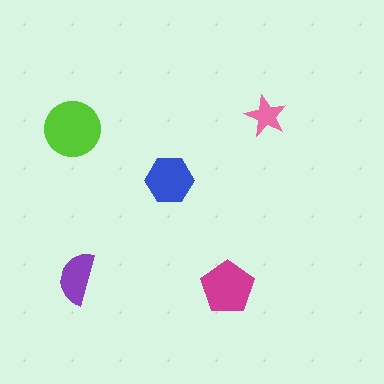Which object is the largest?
The lime circle.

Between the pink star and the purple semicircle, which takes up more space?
The purple semicircle.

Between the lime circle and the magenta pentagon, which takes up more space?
The lime circle.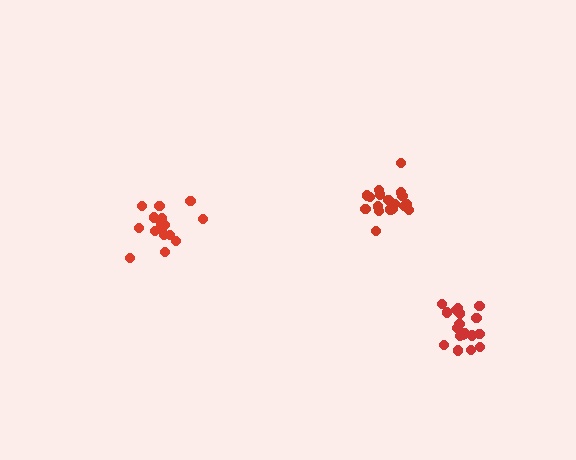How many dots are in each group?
Group 1: 18 dots, Group 2: 17 dots, Group 3: 20 dots (55 total).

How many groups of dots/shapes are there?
There are 3 groups.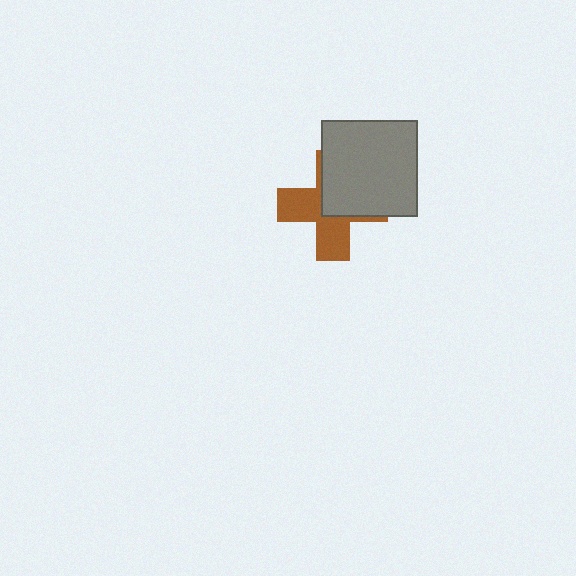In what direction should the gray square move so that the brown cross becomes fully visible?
The gray square should move toward the upper-right. That is the shortest direction to clear the overlap and leave the brown cross fully visible.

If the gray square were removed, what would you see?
You would see the complete brown cross.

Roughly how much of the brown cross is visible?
About half of it is visible (roughly 52%).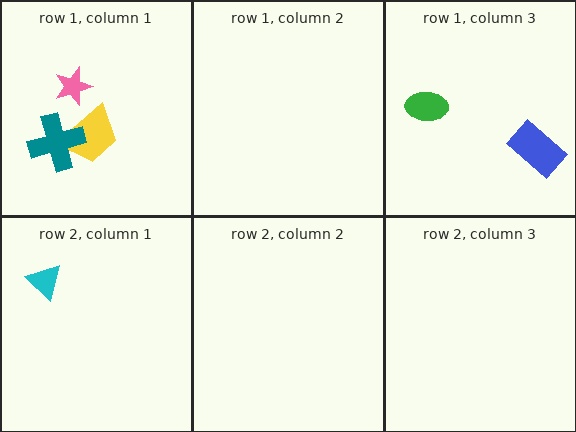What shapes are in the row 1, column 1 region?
The pink star, the yellow trapezoid, the teal cross.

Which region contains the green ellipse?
The row 1, column 3 region.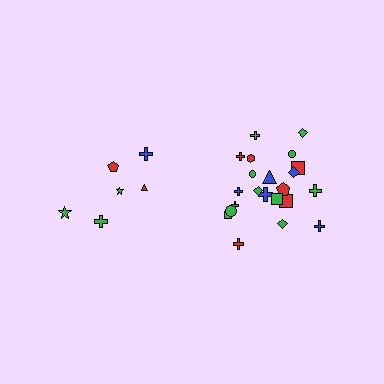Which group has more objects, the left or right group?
The right group.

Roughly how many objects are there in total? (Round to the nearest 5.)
Roughly 30 objects in total.